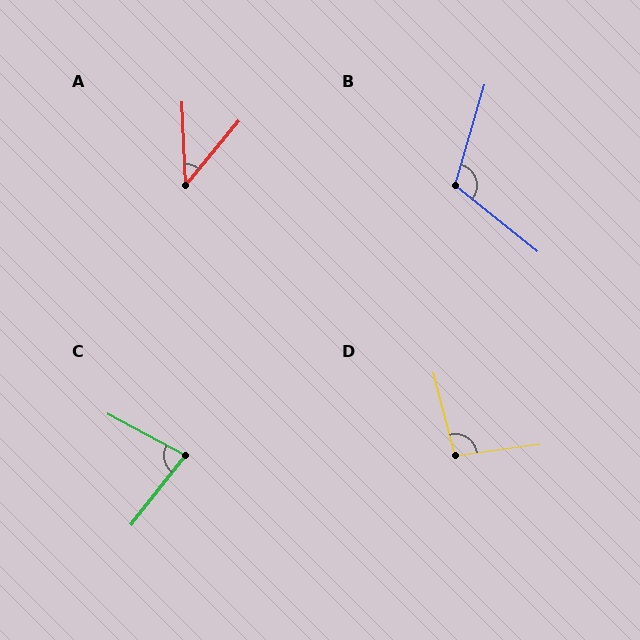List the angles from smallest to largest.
A (42°), C (80°), D (97°), B (113°).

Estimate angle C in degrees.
Approximately 80 degrees.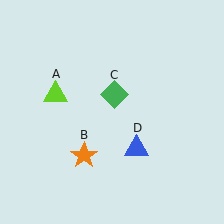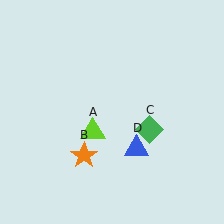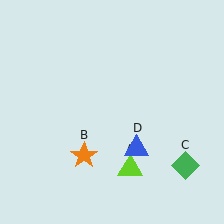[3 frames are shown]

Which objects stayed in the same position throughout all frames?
Orange star (object B) and blue triangle (object D) remained stationary.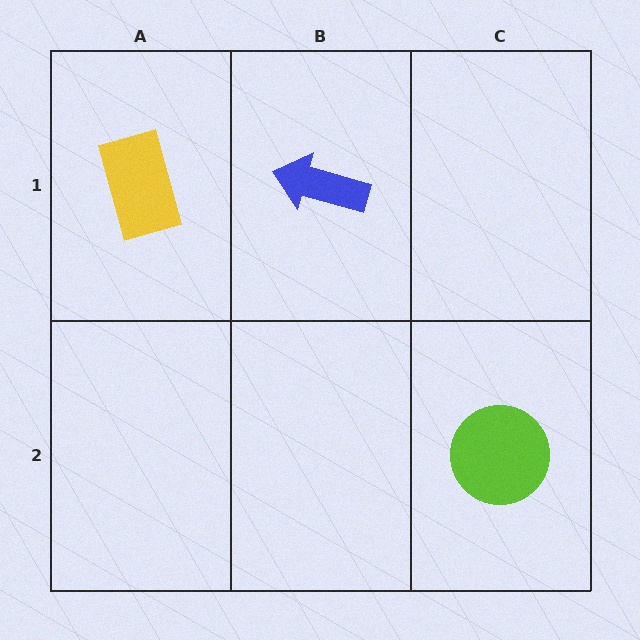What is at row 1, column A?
A yellow rectangle.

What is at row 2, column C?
A lime circle.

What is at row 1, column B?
A blue arrow.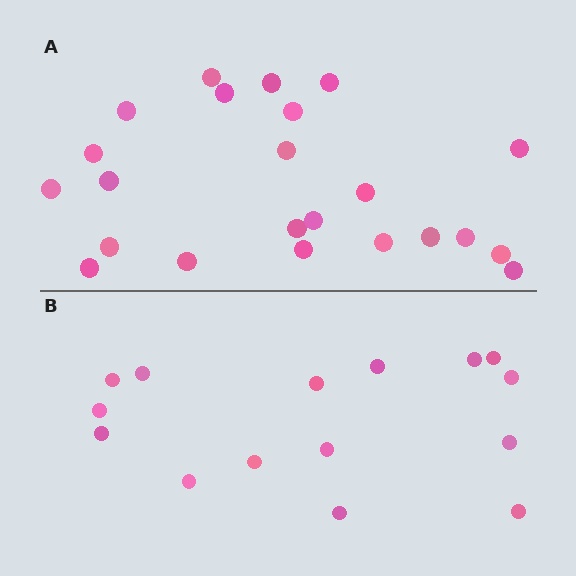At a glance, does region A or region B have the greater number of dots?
Region A (the top region) has more dots.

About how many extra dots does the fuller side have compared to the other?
Region A has roughly 8 or so more dots than region B.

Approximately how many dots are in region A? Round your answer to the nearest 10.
About 20 dots. (The exact count is 23, which rounds to 20.)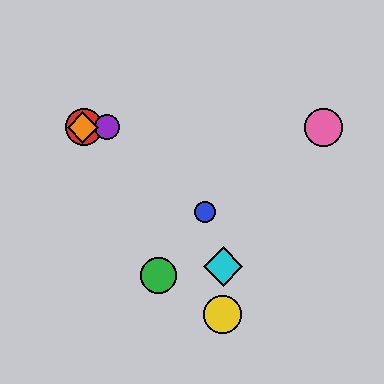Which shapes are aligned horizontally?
The red circle, the purple circle, the orange diamond, the pink circle are aligned horizontally.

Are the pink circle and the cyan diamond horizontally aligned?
No, the pink circle is at y≈127 and the cyan diamond is at y≈266.